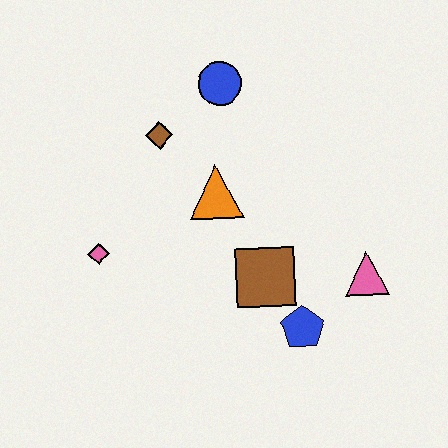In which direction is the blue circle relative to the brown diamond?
The blue circle is to the right of the brown diamond.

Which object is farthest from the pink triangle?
The pink diamond is farthest from the pink triangle.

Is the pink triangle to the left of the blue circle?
No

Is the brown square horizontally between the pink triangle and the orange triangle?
Yes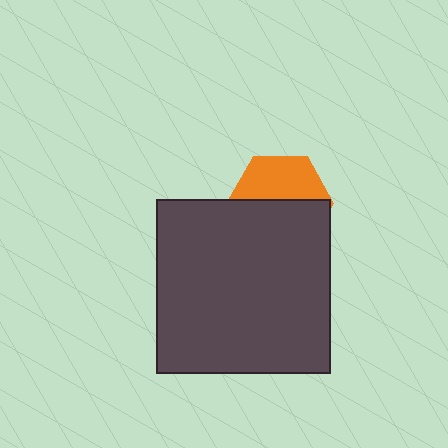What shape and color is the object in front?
The object in front is a dark gray square.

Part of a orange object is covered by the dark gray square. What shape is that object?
It is a hexagon.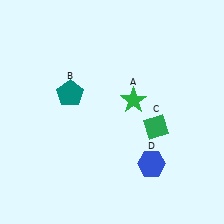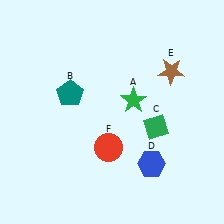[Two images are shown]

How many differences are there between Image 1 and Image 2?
There are 2 differences between the two images.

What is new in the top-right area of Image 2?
A brown star (E) was added in the top-right area of Image 2.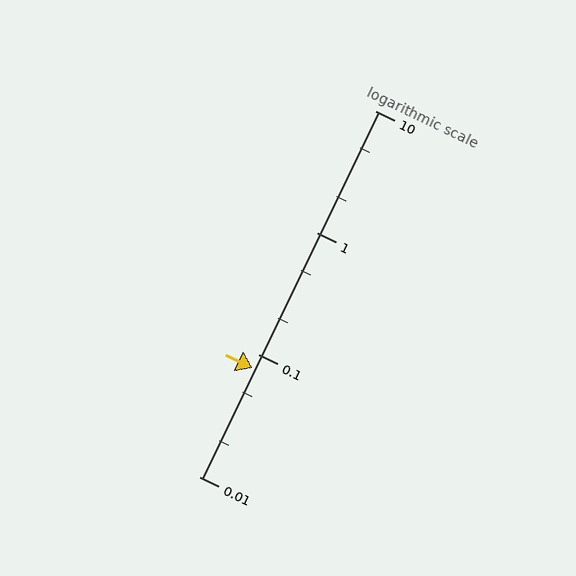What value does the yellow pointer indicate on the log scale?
The pointer indicates approximately 0.078.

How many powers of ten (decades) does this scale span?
The scale spans 3 decades, from 0.01 to 10.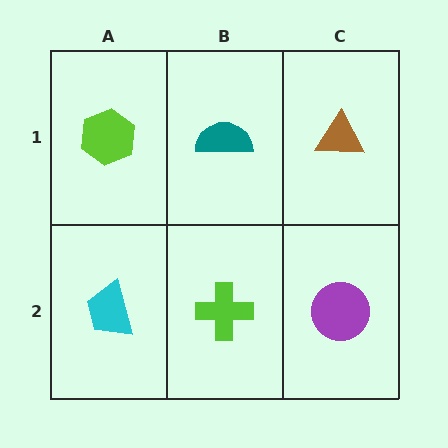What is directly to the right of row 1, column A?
A teal semicircle.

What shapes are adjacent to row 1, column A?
A cyan trapezoid (row 2, column A), a teal semicircle (row 1, column B).